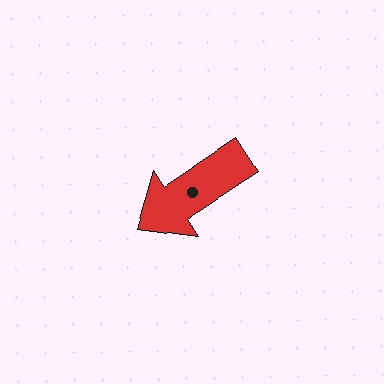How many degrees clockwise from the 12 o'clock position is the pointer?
Approximately 237 degrees.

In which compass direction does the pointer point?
Southwest.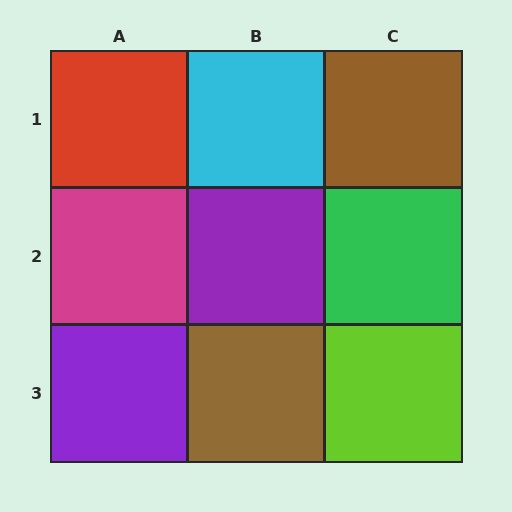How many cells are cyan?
1 cell is cyan.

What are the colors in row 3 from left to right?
Purple, brown, lime.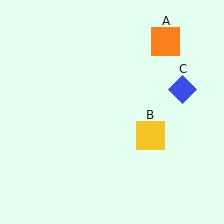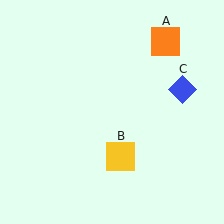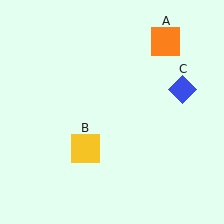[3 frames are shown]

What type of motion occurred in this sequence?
The yellow square (object B) rotated clockwise around the center of the scene.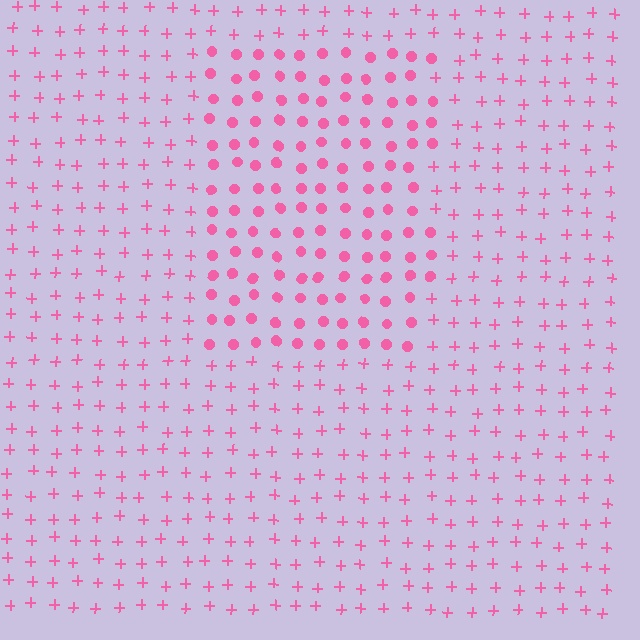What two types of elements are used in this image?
The image uses circles inside the rectangle region and plus signs outside it.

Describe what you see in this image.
The image is filled with small pink elements arranged in a uniform grid. A rectangle-shaped region contains circles, while the surrounding area contains plus signs. The boundary is defined purely by the change in element shape.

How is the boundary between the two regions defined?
The boundary is defined by a change in element shape: circles inside vs. plus signs outside. All elements share the same color and spacing.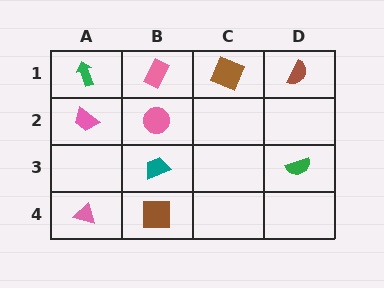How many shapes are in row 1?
4 shapes.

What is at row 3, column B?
A teal trapezoid.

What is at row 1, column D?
A brown semicircle.